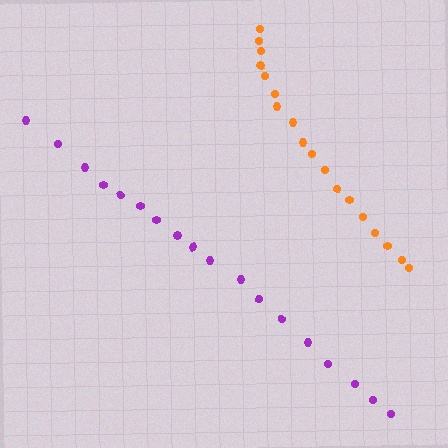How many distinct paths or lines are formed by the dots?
There are 2 distinct paths.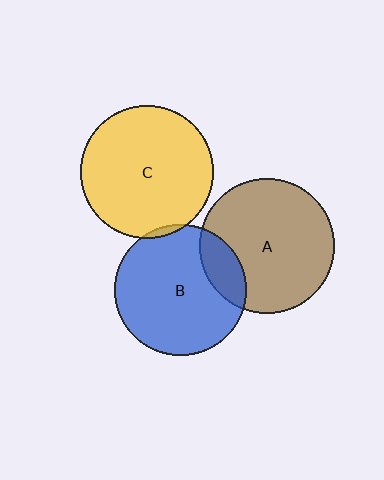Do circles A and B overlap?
Yes.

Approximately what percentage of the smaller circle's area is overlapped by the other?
Approximately 15%.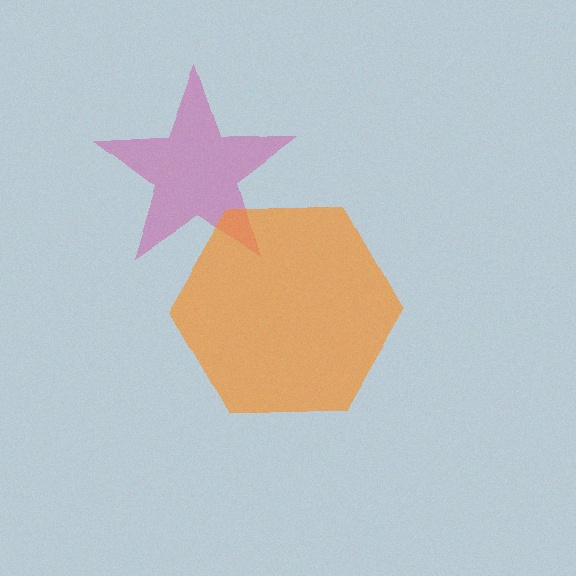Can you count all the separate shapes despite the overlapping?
Yes, there are 2 separate shapes.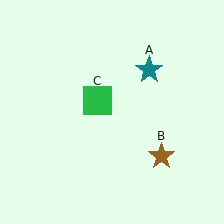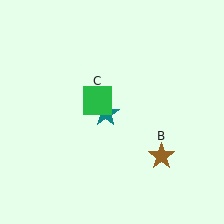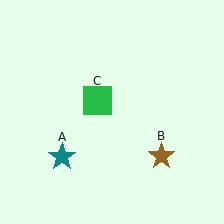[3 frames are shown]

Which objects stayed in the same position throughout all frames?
Brown star (object B) and green square (object C) remained stationary.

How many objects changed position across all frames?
1 object changed position: teal star (object A).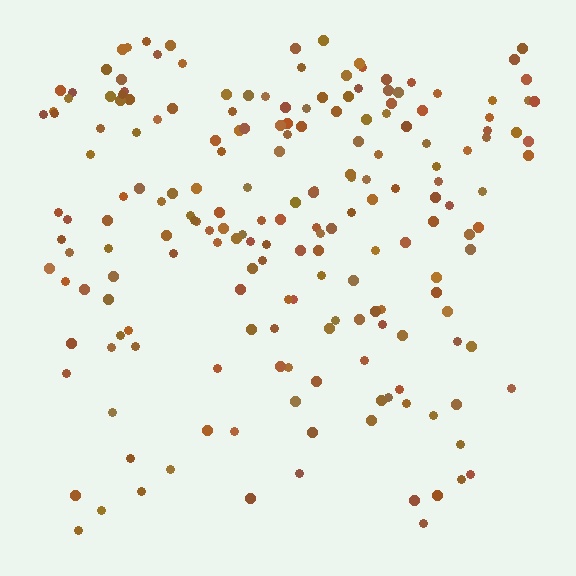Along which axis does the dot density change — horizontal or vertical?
Vertical.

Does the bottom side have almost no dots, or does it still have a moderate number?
Still a moderate number, just noticeably fewer than the top.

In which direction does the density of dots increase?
From bottom to top, with the top side densest.